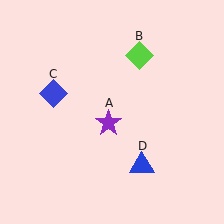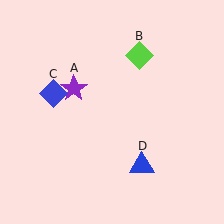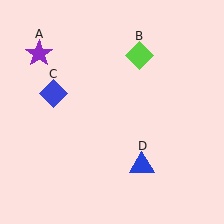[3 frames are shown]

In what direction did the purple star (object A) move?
The purple star (object A) moved up and to the left.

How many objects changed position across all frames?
1 object changed position: purple star (object A).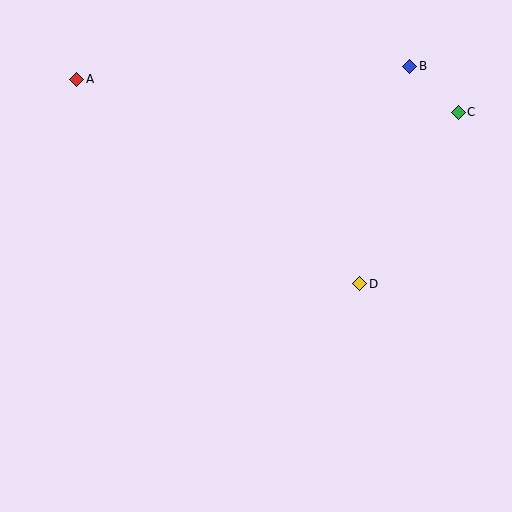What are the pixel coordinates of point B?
Point B is at (410, 66).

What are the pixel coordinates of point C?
Point C is at (458, 112).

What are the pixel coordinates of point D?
Point D is at (360, 284).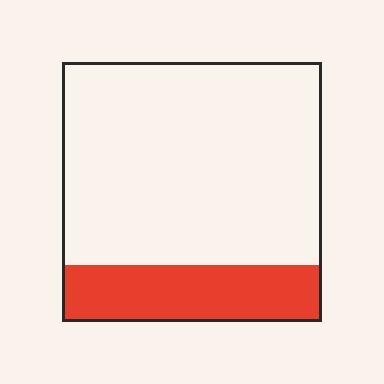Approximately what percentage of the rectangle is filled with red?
Approximately 20%.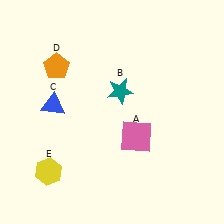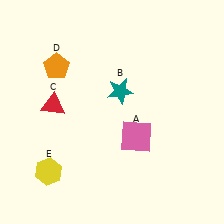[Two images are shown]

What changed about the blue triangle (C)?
In Image 1, C is blue. In Image 2, it changed to red.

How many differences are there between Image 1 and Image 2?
There is 1 difference between the two images.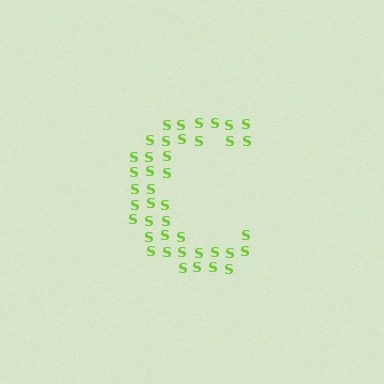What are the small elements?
The small elements are letter S's.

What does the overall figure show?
The overall figure shows the letter C.